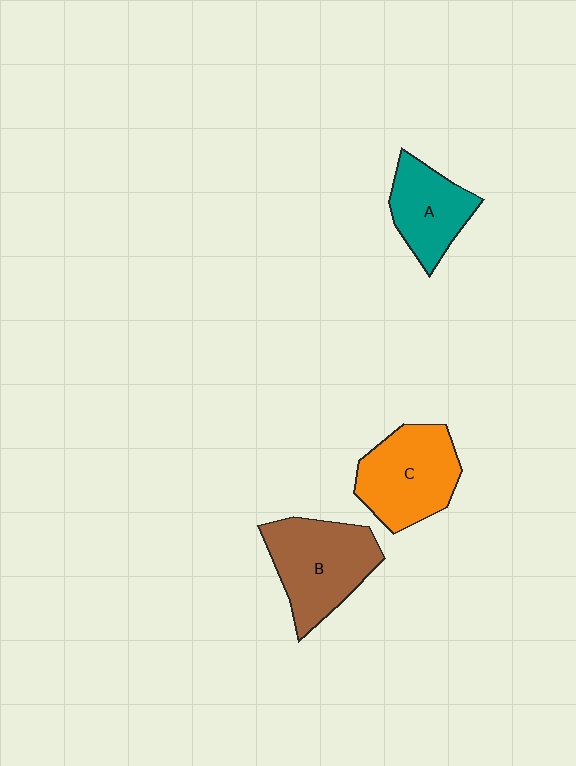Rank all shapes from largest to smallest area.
From largest to smallest: B (brown), C (orange), A (teal).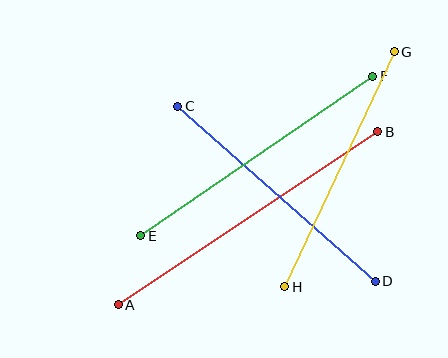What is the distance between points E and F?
The distance is approximately 282 pixels.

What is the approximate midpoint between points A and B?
The midpoint is at approximately (248, 218) pixels.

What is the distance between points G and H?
The distance is approximately 259 pixels.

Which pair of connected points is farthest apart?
Points A and B are farthest apart.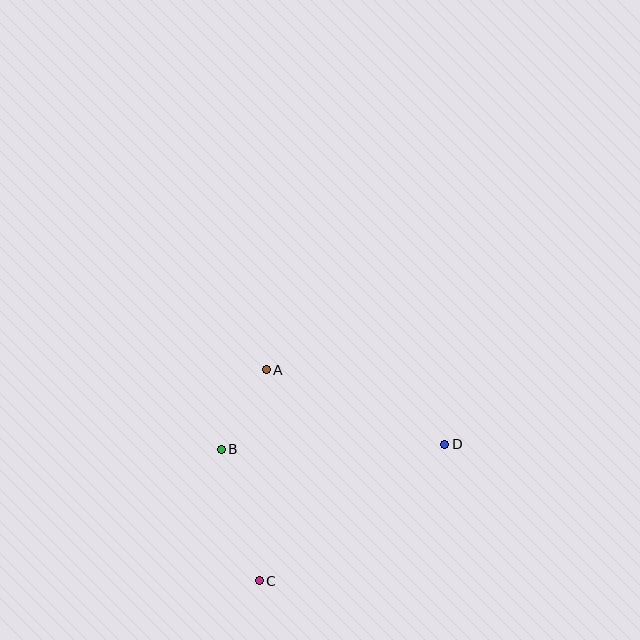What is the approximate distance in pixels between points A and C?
The distance between A and C is approximately 211 pixels.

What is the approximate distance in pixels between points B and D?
The distance between B and D is approximately 224 pixels.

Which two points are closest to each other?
Points A and B are closest to each other.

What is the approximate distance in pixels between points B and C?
The distance between B and C is approximately 137 pixels.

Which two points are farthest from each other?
Points C and D are farthest from each other.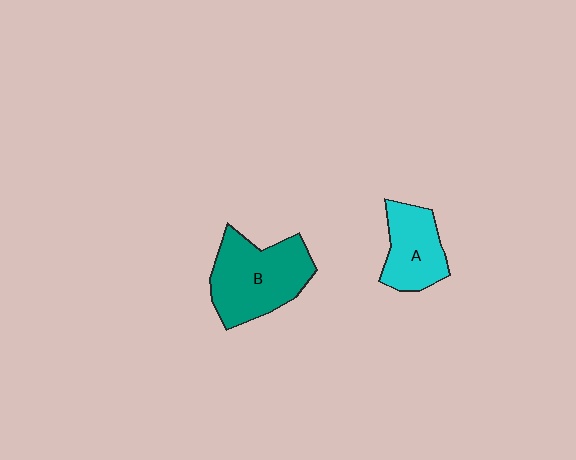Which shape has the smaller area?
Shape A (cyan).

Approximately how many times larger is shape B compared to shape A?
Approximately 1.5 times.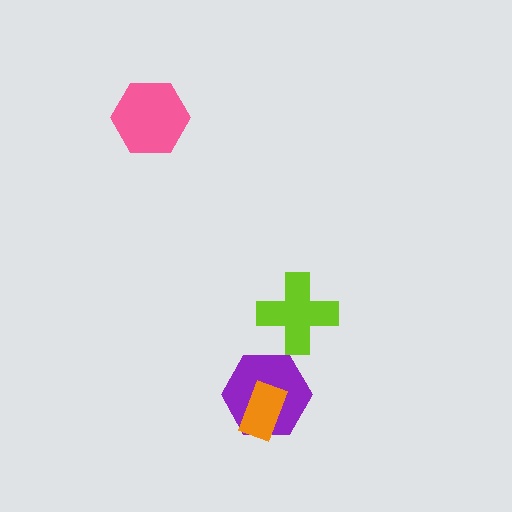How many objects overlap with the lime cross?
0 objects overlap with the lime cross.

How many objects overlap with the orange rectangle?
1 object overlaps with the orange rectangle.